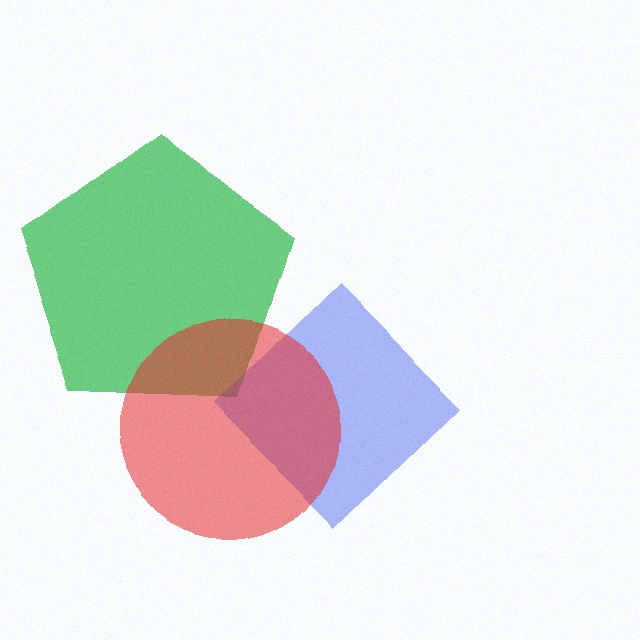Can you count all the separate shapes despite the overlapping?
Yes, there are 3 separate shapes.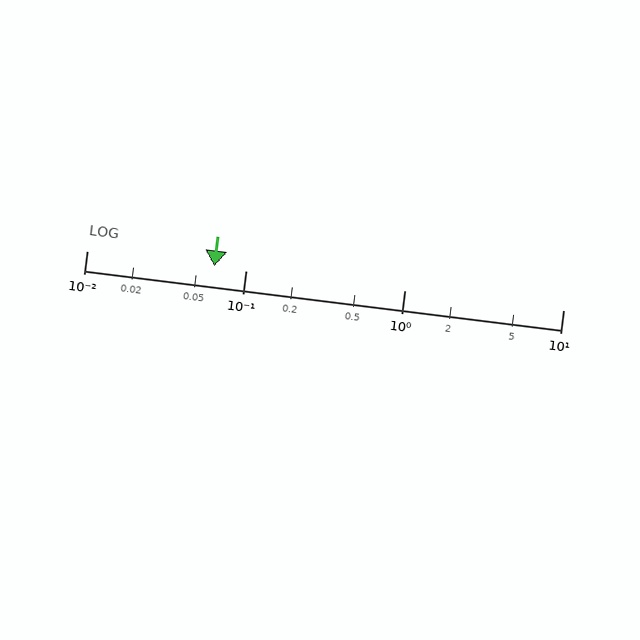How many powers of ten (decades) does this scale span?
The scale spans 3 decades, from 0.01 to 10.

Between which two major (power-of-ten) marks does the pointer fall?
The pointer is between 0.01 and 0.1.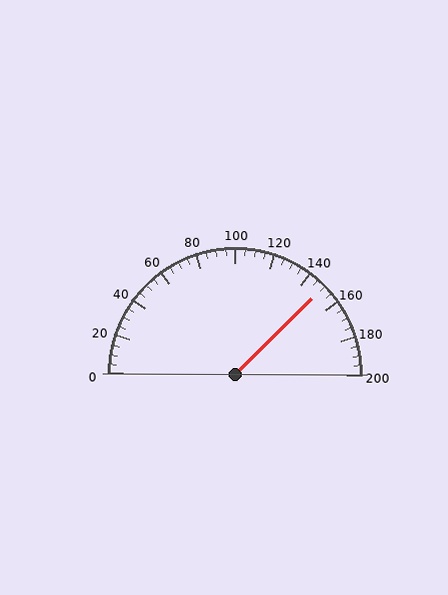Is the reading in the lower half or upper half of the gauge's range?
The reading is in the upper half of the range (0 to 200).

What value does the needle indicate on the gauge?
The needle indicates approximately 150.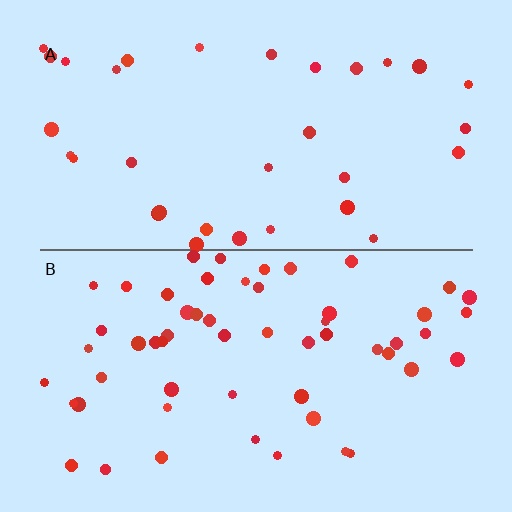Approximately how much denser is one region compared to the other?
Approximately 1.7× — region B over region A.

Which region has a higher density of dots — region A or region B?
B (the bottom).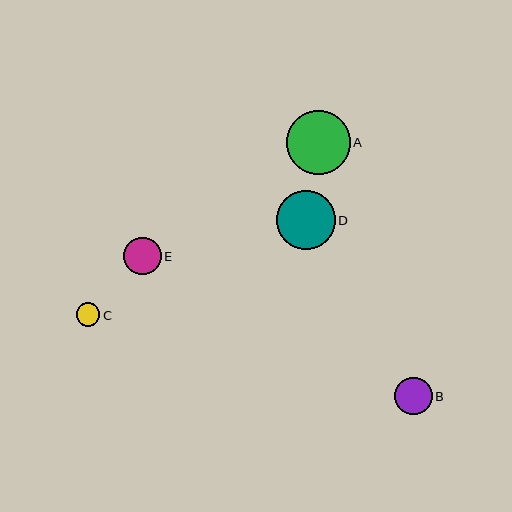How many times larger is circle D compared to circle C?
Circle D is approximately 2.5 times the size of circle C.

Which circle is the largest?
Circle A is the largest with a size of approximately 64 pixels.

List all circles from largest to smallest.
From largest to smallest: A, D, B, E, C.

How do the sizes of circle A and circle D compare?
Circle A and circle D are approximately the same size.